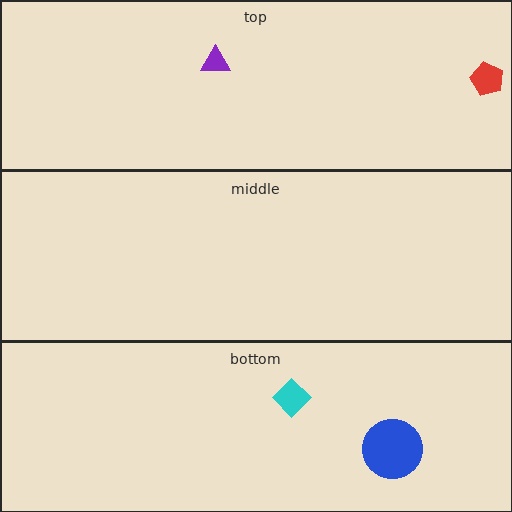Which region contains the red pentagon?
The top region.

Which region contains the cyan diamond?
The bottom region.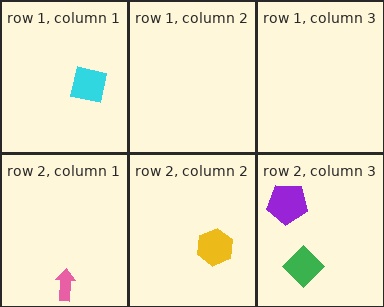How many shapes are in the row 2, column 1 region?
1.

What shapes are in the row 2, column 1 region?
The pink arrow.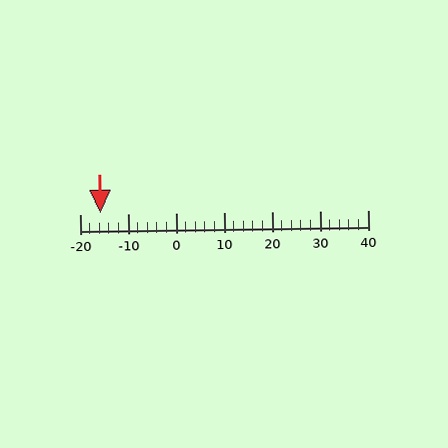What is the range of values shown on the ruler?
The ruler shows values from -20 to 40.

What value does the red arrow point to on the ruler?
The red arrow points to approximately -16.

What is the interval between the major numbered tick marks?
The major tick marks are spaced 10 units apart.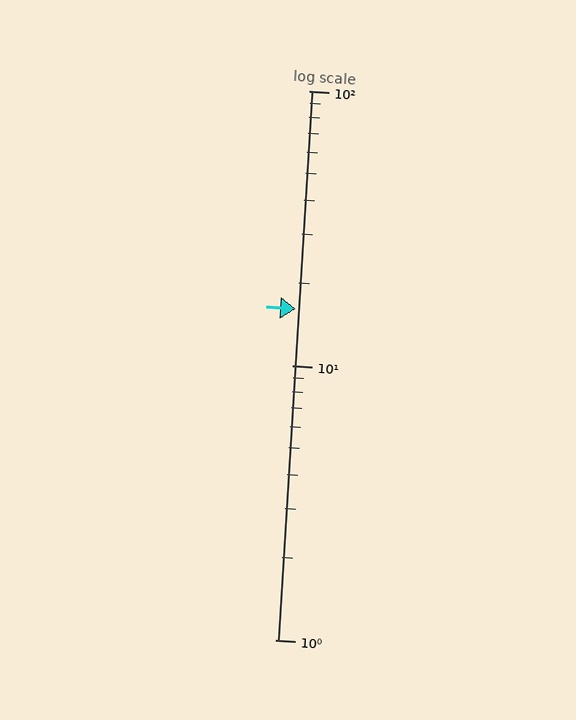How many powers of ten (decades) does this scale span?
The scale spans 2 decades, from 1 to 100.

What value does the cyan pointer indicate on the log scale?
The pointer indicates approximately 16.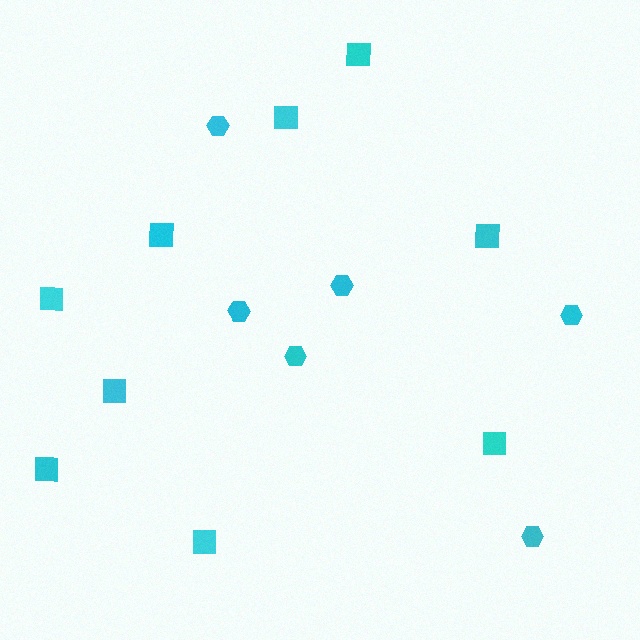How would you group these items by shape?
There are 2 groups: one group of hexagons (6) and one group of squares (9).